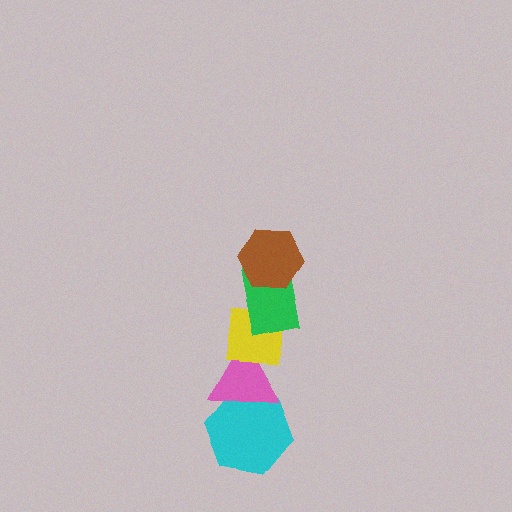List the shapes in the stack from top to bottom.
From top to bottom: the brown hexagon, the green rectangle, the yellow square, the pink triangle, the cyan hexagon.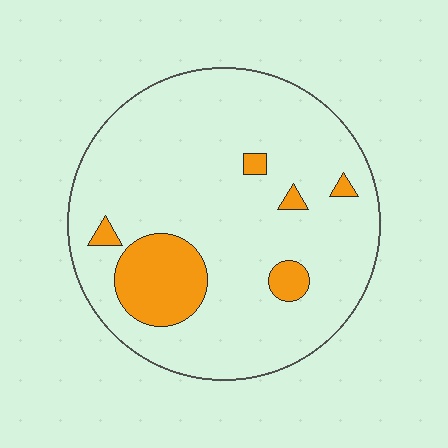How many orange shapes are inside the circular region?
6.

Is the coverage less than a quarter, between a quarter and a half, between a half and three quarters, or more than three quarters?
Less than a quarter.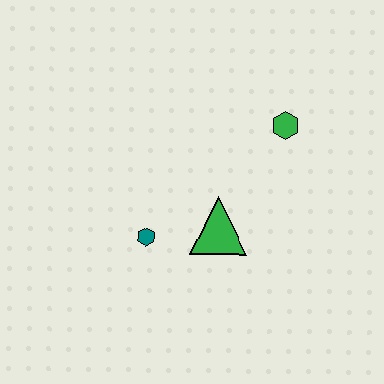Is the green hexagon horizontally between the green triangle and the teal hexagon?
No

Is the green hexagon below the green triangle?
No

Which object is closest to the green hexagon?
The green triangle is closest to the green hexagon.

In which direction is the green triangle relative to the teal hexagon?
The green triangle is to the right of the teal hexagon.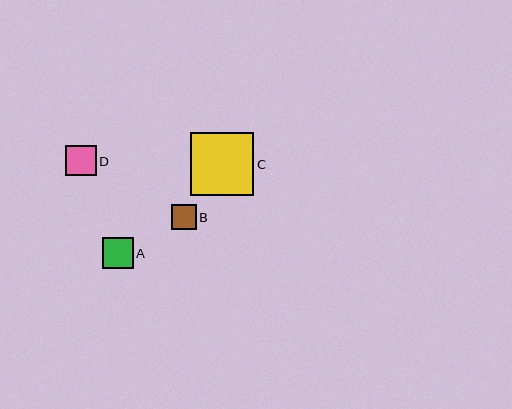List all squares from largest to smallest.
From largest to smallest: C, A, D, B.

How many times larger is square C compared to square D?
Square C is approximately 2.1 times the size of square D.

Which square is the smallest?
Square B is the smallest with a size of approximately 25 pixels.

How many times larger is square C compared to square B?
Square C is approximately 2.5 times the size of square B.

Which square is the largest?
Square C is the largest with a size of approximately 63 pixels.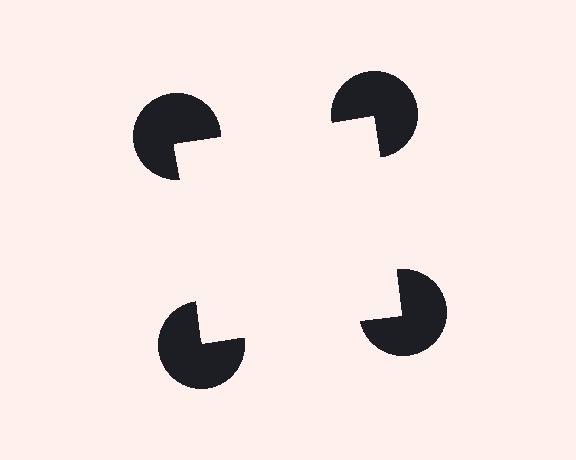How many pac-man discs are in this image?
There are 4 — one at each vertex of the illusory square.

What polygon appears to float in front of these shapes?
An illusory square — its edges are inferred from the aligned wedge cuts in the pac-man discs, not physically drawn.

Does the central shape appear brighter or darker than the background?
It typically appears slightly brighter than the background, even though no actual brightness change is drawn.